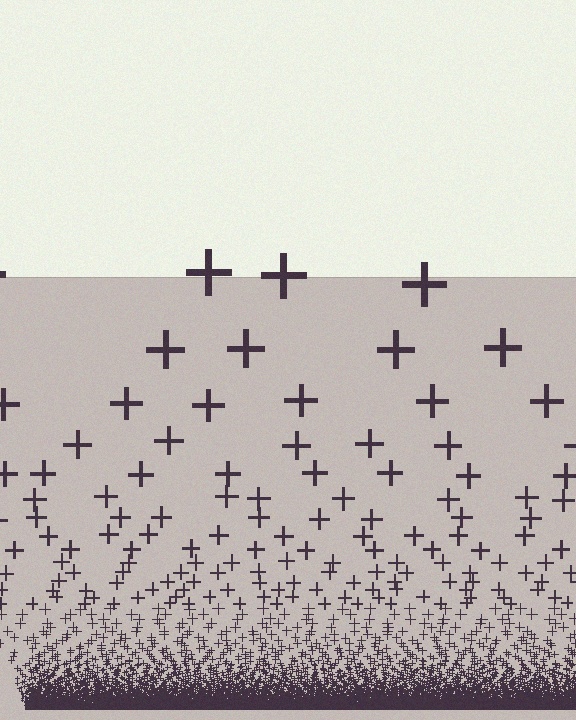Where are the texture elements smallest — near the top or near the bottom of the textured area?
Near the bottom.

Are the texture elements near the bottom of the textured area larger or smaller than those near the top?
Smaller. The gradient is inverted — elements near the bottom are smaller and denser.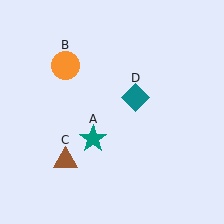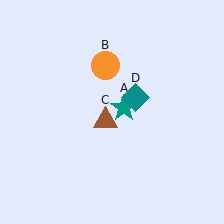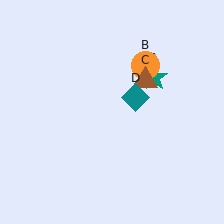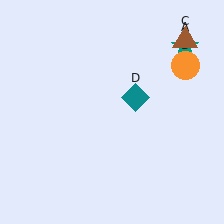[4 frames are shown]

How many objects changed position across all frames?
3 objects changed position: teal star (object A), orange circle (object B), brown triangle (object C).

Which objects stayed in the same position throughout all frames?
Teal diamond (object D) remained stationary.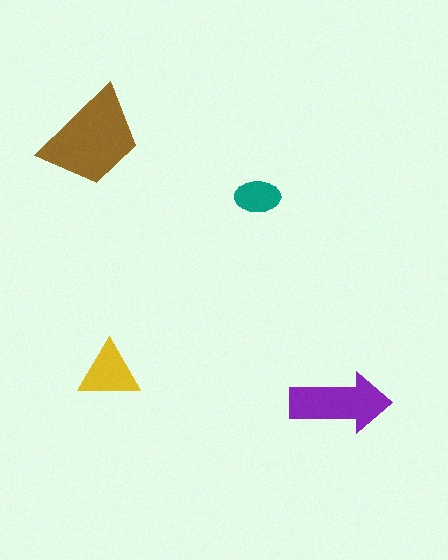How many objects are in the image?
There are 4 objects in the image.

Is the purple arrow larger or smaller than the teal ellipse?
Larger.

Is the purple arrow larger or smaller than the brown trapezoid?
Smaller.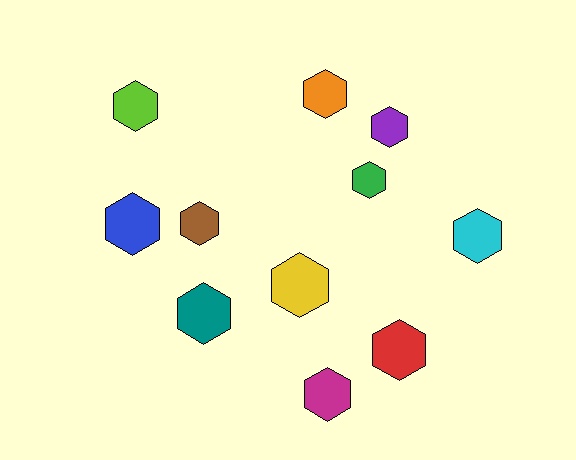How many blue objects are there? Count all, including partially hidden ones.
There is 1 blue object.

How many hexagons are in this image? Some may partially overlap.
There are 11 hexagons.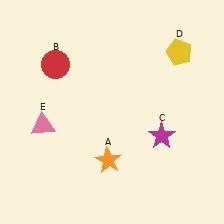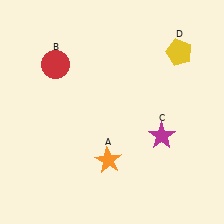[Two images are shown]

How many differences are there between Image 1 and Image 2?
There is 1 difference between the two images.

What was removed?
The pink triangle (E) was removed in Image 2.